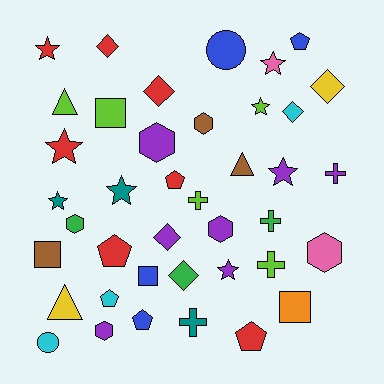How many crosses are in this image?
There are 5 crosses.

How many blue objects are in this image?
There are 4 blue objects.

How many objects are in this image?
There are 40 objects.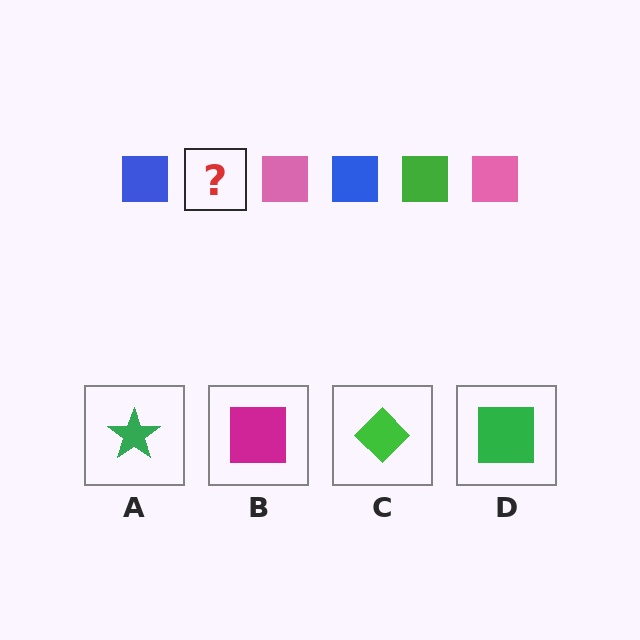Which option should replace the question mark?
Option D.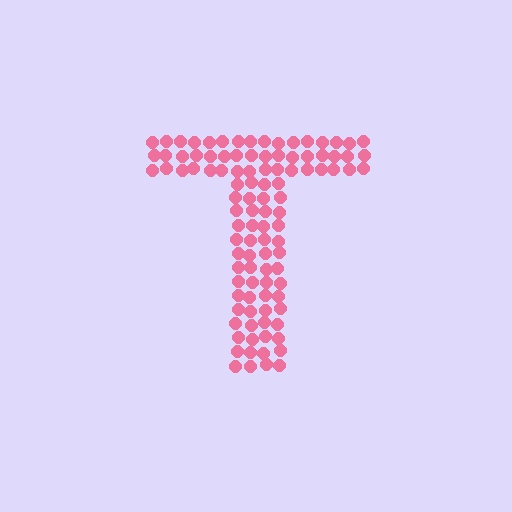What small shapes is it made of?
It is made of small circles.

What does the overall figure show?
The overall figure shows the letter T.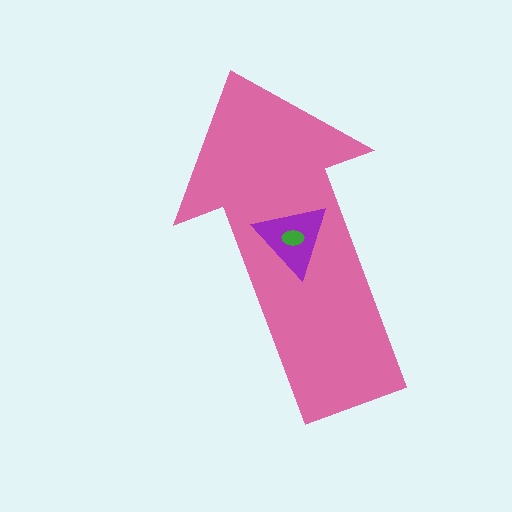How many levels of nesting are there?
3.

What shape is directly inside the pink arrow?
The purple triangle.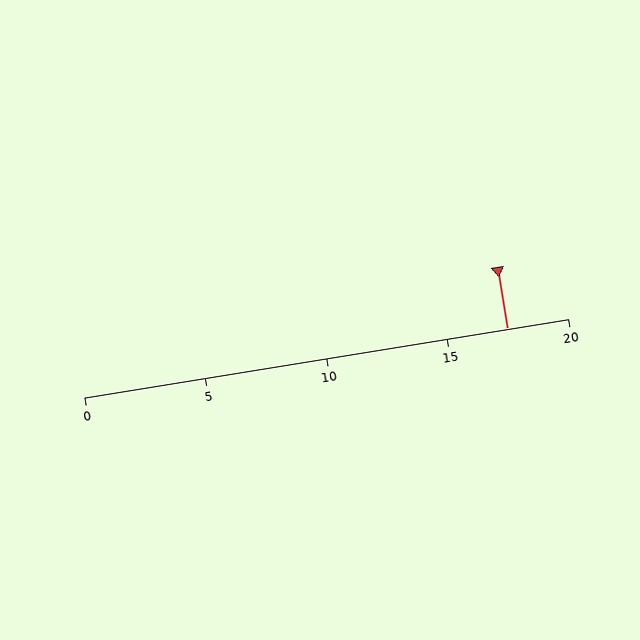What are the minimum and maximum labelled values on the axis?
The axis runs from 0 to 20.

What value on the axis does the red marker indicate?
The marker indicates approximately 17.5.